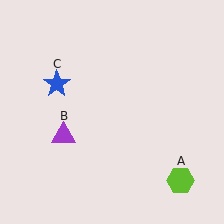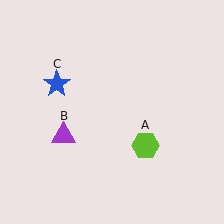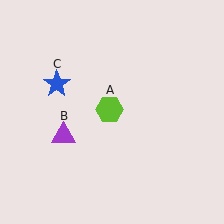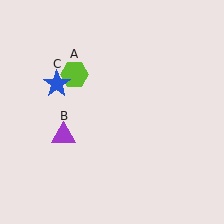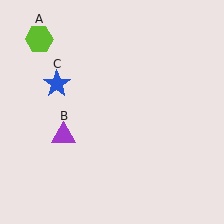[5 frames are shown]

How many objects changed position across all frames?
1 object changed position: lime hexagon (object A).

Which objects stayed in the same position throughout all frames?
Purple triangle (object B) and blue star (object C) remained stationary.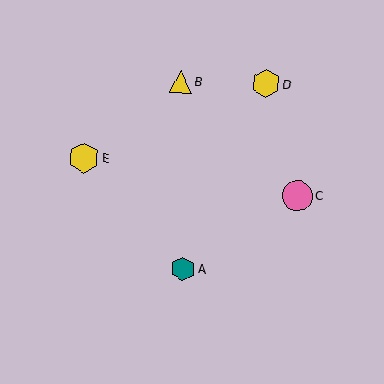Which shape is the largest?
The pink circle (labeled C) is the largest.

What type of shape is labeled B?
Shape B is a yellow triangle.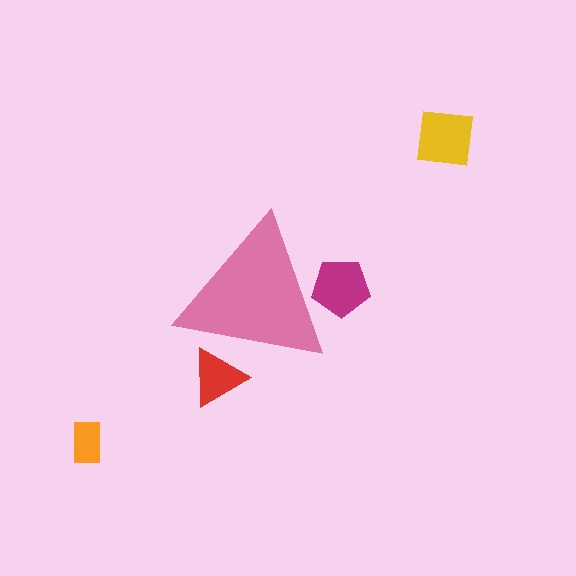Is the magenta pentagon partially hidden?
Yes, the magenta pentagon is partially hidden behind the pink triangle.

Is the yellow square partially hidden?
No, the yellow square is fully visible.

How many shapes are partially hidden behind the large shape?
2 shapes are partially hidden.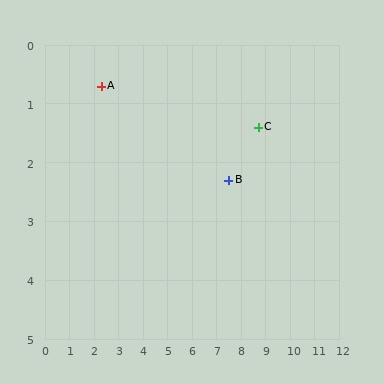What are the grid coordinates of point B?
Point B is at approximately (7.5, 2.3).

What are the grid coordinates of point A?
Point A is at approximately (2.3, 0.7).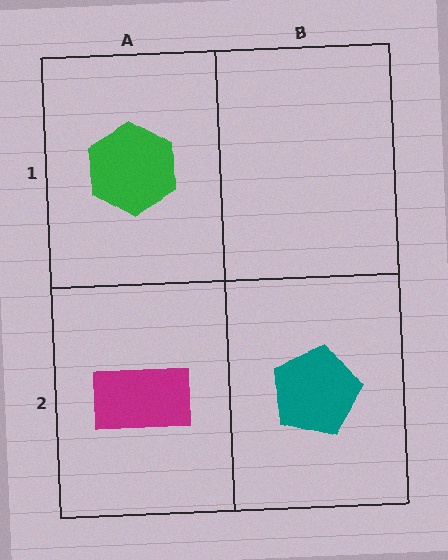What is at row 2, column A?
A magenta rectangle.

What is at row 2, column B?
A teal pentagon.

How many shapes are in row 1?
1 shape.